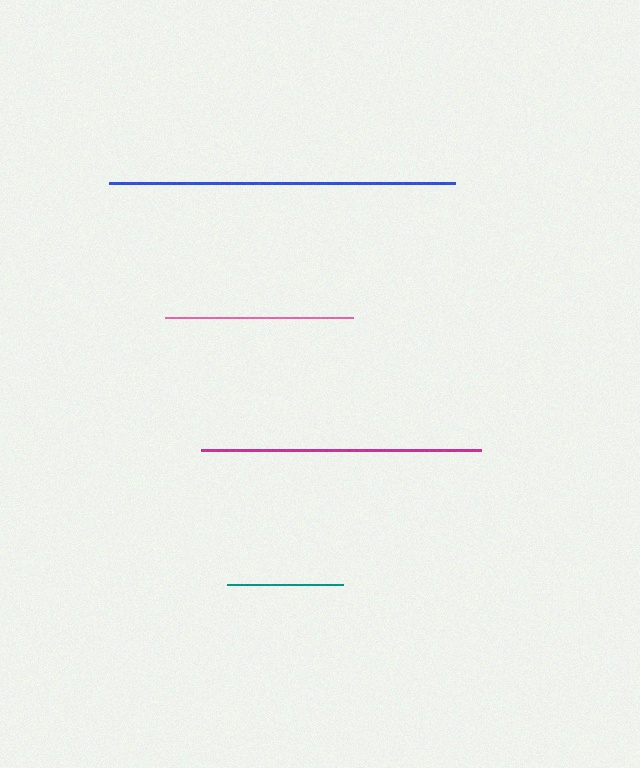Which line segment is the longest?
The blue line is the longest at approximately 347 pixels.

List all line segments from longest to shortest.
From longest to shortest: blue, magenta, pink, teal.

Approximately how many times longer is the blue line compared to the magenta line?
The blue line is approximately 1.2 times the length of the magenta line.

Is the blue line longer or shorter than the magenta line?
The blue line is longer than the magenta line.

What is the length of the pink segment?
The pink segment is approximately 188 pixels long.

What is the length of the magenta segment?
The magenta segment is approximately 280 pixels long.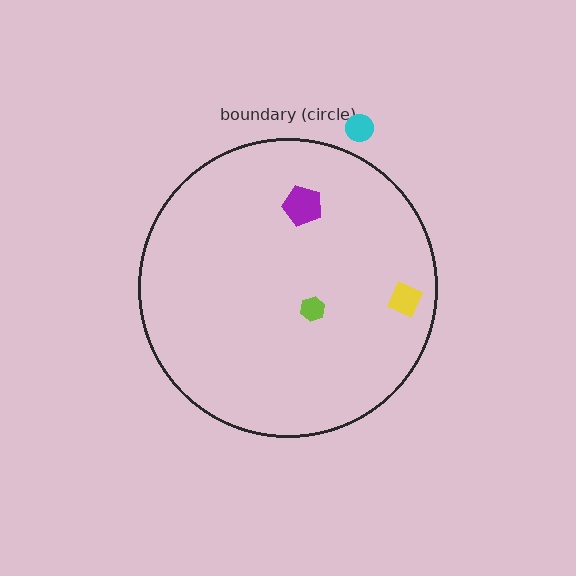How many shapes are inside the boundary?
3 inside, 1 outside.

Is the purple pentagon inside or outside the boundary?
Inside.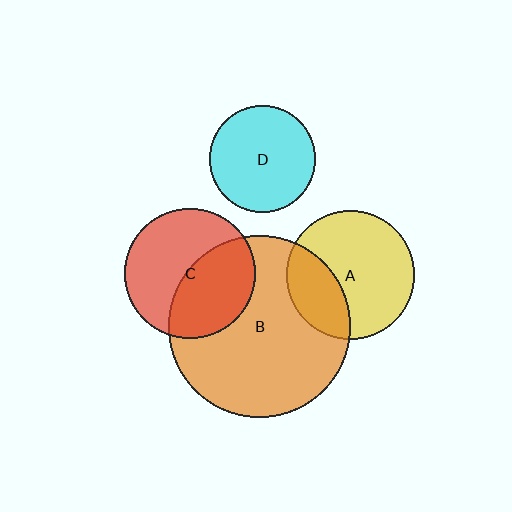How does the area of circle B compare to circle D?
Approximately 2.9 times.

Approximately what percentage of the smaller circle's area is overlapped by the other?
Approximately 30%.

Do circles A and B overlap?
Yes.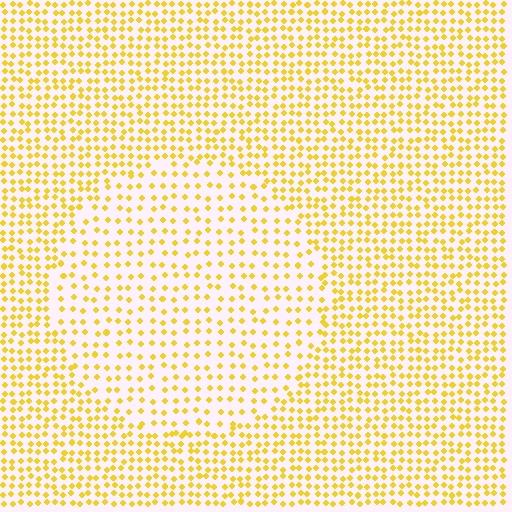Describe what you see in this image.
The image contains small yellow elements arranged at two different densities. A circle-shaped region is visible where the elements are less densely packed than the surrounding area.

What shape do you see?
I see a circle.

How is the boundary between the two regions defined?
The boundary is defined by a change in element density (approximately 1.8x ratio). All elements are the same color, size, and shape.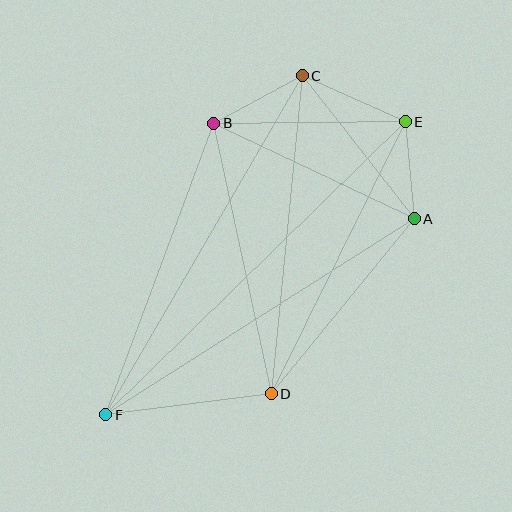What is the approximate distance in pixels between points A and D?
The distance between A and D is approximately 226 pixels.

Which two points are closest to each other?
Points A and E are closest to each other.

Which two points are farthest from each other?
Points E and F are farthest from each other.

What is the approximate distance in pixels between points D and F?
The distance between D and F is approximately 167 pixels.